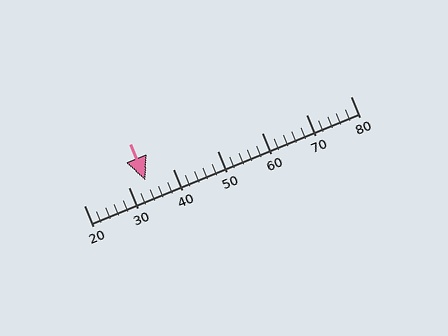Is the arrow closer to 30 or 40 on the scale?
The arrow is closer to 30.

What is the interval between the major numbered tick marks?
The major tick marks are spaced 10 units apart.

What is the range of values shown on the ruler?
The ruler shows values from 20 to 80.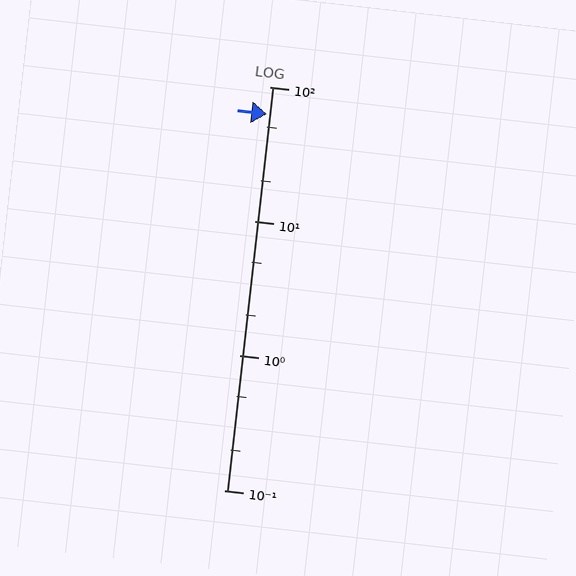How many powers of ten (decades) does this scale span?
The scale spans 3 decades, from 0.1 to 100.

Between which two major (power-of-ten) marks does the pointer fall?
The pointer is between 10 and 100.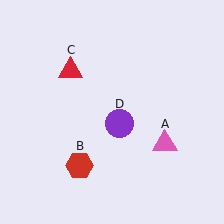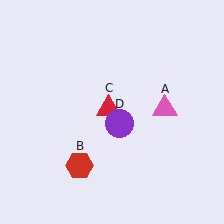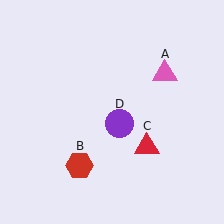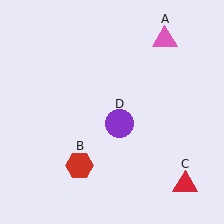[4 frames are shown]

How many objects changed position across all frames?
2 objects changed position: pink triangle (object A), red triangle (object C).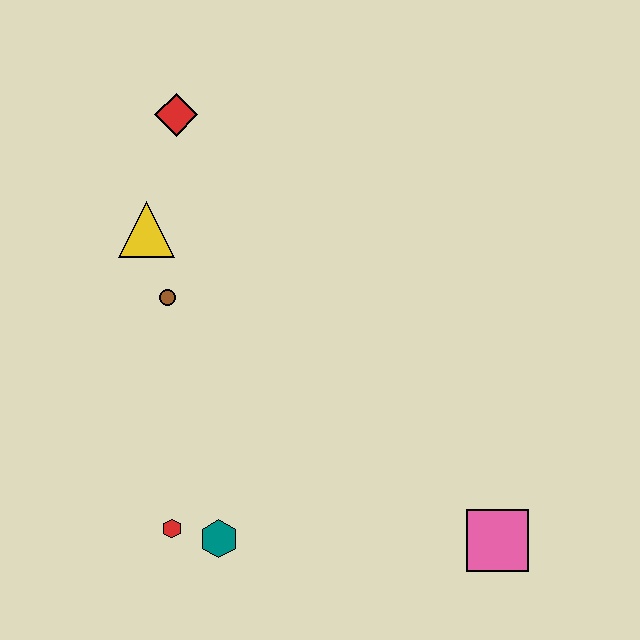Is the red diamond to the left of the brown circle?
No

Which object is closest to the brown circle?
The yellow triangle is closest to the brown circle.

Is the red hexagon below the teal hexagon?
No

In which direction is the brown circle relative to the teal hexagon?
The brown circle is above the teal hexagon.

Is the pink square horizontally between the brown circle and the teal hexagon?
No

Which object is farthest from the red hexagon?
The red diamond is farthest from the red hexagon.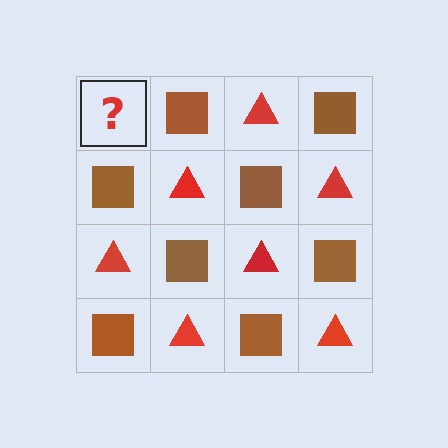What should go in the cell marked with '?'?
The missing cell should contain a red triangle.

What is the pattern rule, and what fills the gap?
The rule is that it alternates red triangle and brown square in a checkerboard pattern. The gap should be filled with a red triangle.